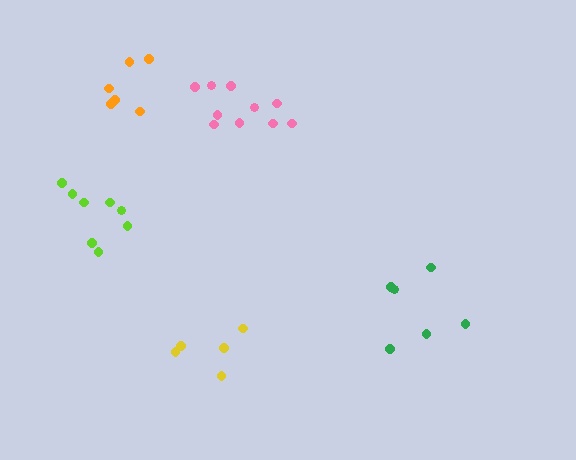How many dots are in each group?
Group 1: 5 dots, Group 2: 6 dots, Group 3: 8 dots, Group 4: 10 dots, Group 5: 6 dots (35 total).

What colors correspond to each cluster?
The clusters are colored: yellow, orange, lime, pink, green.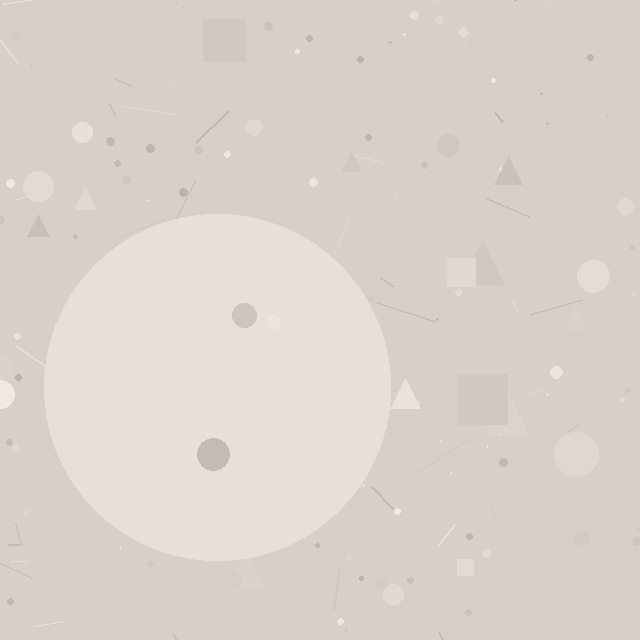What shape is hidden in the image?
A circle is hidden in the image.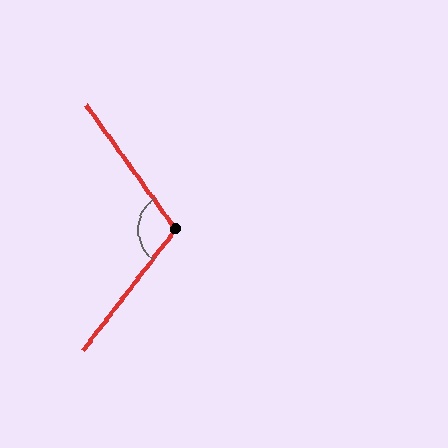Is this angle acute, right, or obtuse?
It is obtuse.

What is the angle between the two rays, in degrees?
Approximately 107 degrees.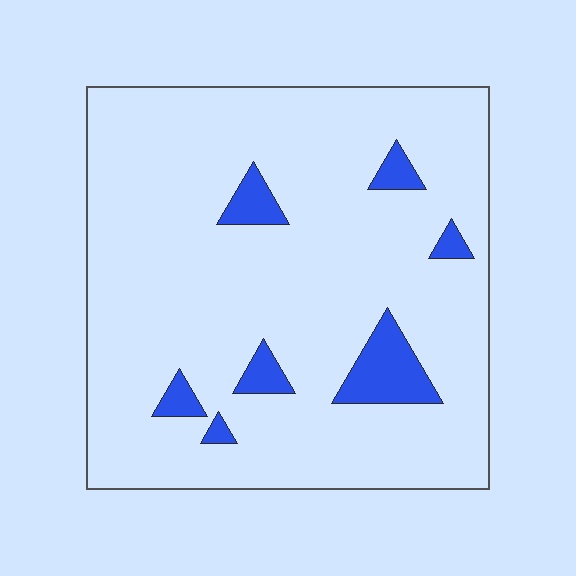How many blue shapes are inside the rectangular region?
7.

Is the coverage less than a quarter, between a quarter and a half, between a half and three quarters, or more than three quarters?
Less than a quarter.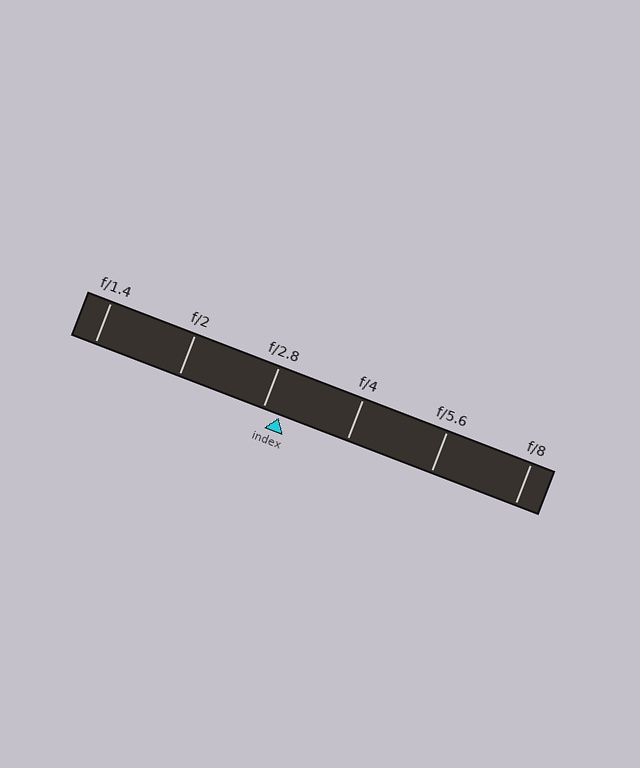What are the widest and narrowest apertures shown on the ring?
The widest aperture shown is f/1.4 and the narrowest is f/8.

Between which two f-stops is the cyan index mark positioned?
The index mark is between f/2.8 and f/4.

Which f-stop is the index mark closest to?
The index mark is closest to f/2.8.